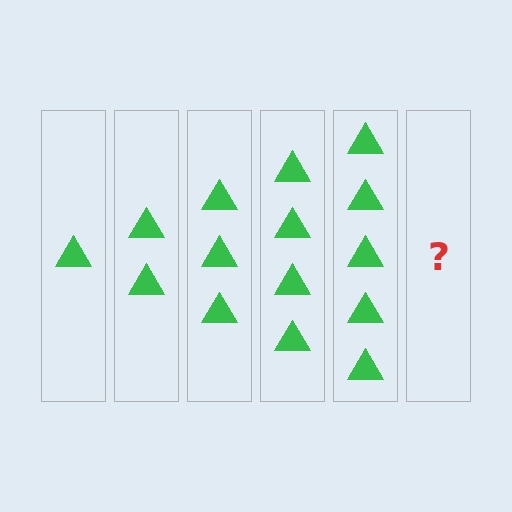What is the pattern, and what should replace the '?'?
The pattern is that each step adds one more triangle. The '?' should be 6 triangles.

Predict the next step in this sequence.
The next step is 6 triangles.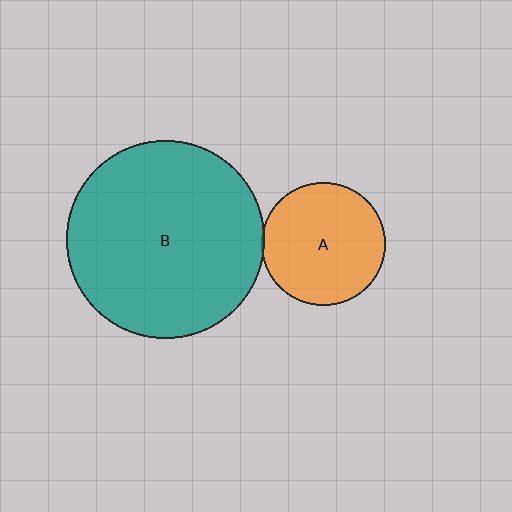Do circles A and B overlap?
Yes.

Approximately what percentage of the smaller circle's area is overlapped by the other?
Approximately 5%.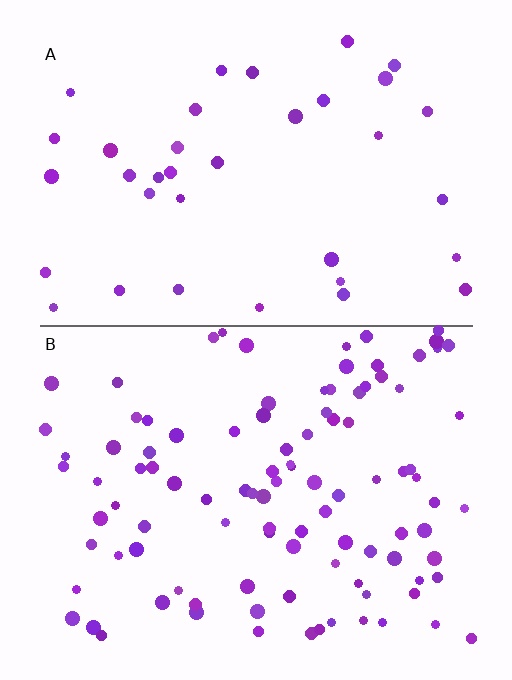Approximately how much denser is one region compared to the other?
Approximately 2.8× — region B over region A.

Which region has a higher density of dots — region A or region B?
B (the bottom).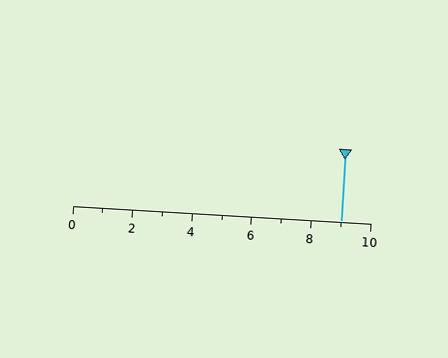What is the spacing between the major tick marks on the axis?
The major ticks are spaced 2 apart.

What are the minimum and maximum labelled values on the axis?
The axis runs from 0 to 10.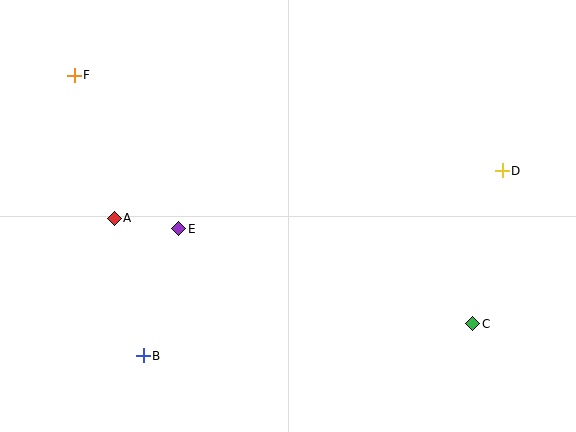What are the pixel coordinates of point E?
Point E is at (179, 229).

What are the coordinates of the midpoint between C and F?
The midpoint between C and F is at (273, 200).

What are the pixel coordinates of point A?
Point A is at (114, 218).